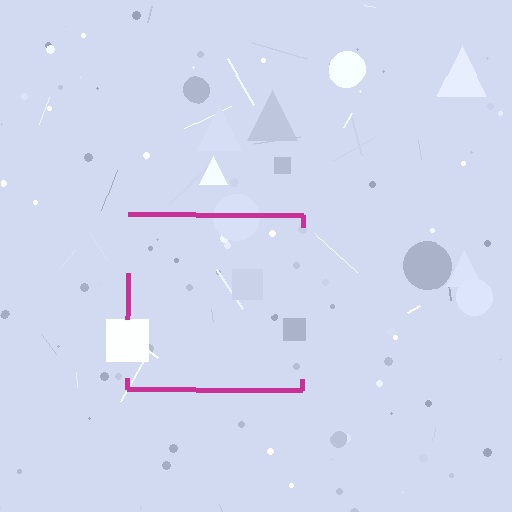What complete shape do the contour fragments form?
The contour fragments form a square.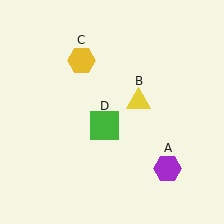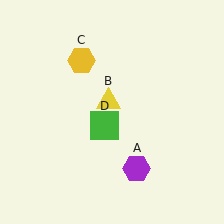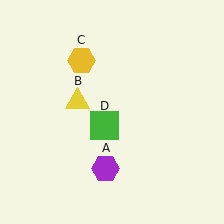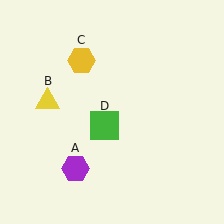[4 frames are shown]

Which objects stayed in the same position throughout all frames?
Yellow hexagon (object C) and green square (object D) remained stationary.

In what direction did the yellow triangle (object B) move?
The yellow triangle (object B) moved left.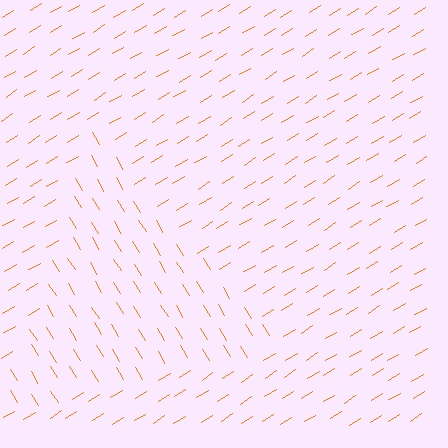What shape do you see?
I see a triangle.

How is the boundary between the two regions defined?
The boundary is defined purely by a change in line orientation (approximately 90 degrees difference). All lines are the same color and thickness.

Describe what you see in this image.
The image is filled with small orange line segments. A triangle region in the image has lines oriented differently from the surrounding lines, creating a visible texture boundary.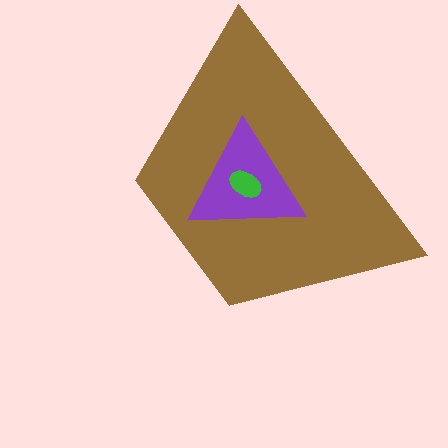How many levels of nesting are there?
3.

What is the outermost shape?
The brown trapezoid.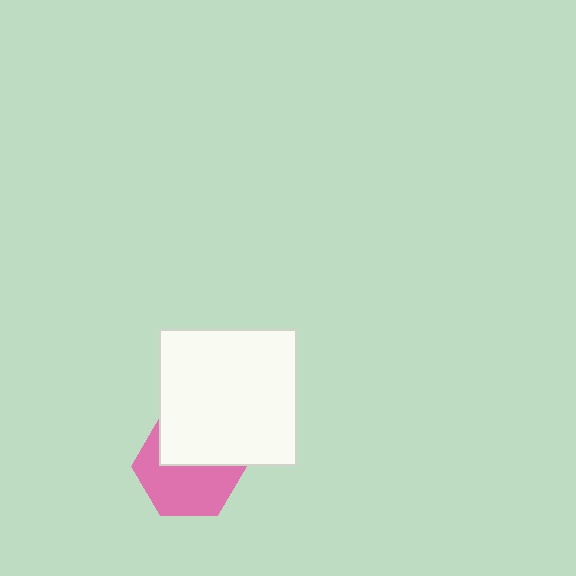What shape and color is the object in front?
The object in front is a white square.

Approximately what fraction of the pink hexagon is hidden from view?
Roughly 42% of the pink hexagon is hidden behind the white square.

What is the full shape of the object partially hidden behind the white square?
The partially hidden object is a pink hexagon.